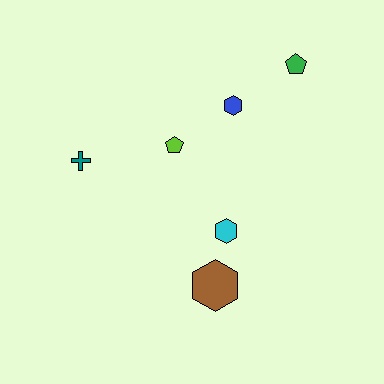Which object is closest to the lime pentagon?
The blue hexagon is closest to the lime pentagon.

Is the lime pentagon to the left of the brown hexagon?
Yes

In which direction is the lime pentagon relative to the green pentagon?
The lime pentagon is to the left of the green pentagon.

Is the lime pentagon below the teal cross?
No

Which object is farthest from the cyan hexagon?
The green pentagon is farthest from the cyan hexagon.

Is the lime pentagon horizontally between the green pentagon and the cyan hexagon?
No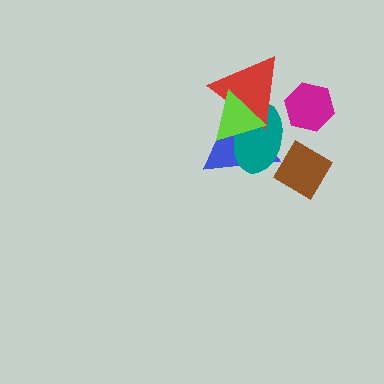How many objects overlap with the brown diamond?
1 object overlaps with the brown diamond.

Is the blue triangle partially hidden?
Yes, it is partially covered by another shape.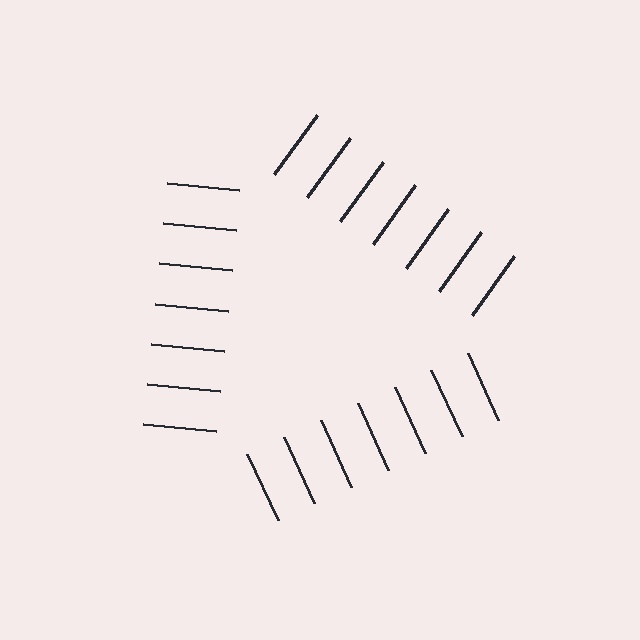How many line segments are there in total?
21 — 7 along each of the 3 edges.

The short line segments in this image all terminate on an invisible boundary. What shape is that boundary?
An illusory triangle — the line segments terminate on its edges but no continuous stroke is drawn.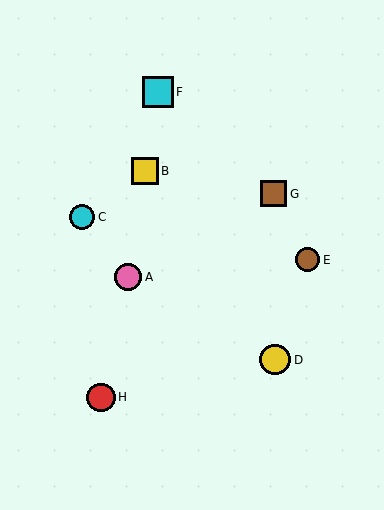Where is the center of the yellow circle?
The center of the yellow circle is at (275, 360).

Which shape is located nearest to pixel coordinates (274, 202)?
The brown square (labeled G) at (274, 194) is nearest to that location.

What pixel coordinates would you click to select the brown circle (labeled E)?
Click at (307, 260) to select the brown circle E.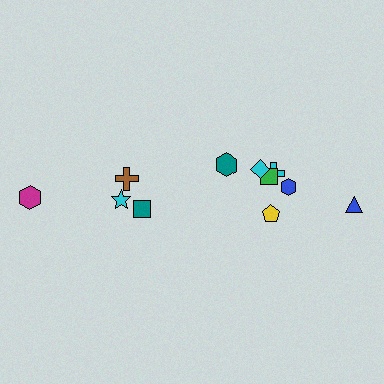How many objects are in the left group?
There are 4 objects.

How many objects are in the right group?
There are 7 objects.